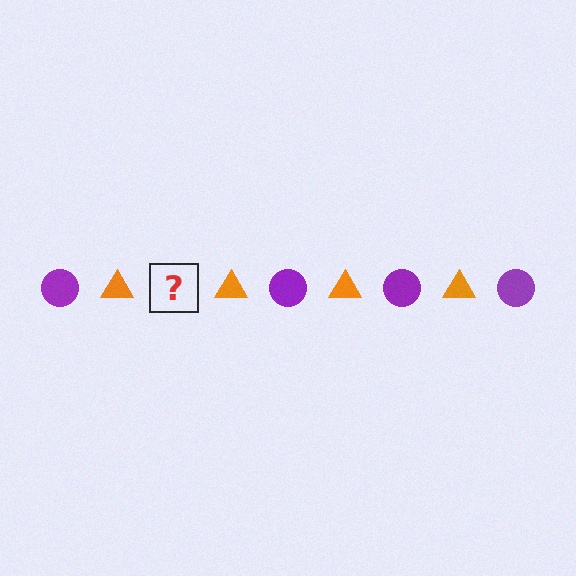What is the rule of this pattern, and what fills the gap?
The rule is that the pattern alternates between purple circle and orange triangle. The gap should be filled with a purple circle.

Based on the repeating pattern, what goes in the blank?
The blank should be a purple circle.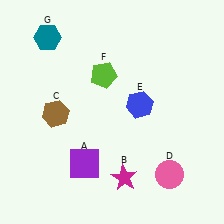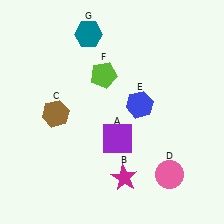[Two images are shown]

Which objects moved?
The objects that moved are: the purple square (A), the teal hexagon (G).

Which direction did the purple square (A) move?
The purple square (A) moved right.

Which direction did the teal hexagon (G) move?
The teal hexagon (G) moved right.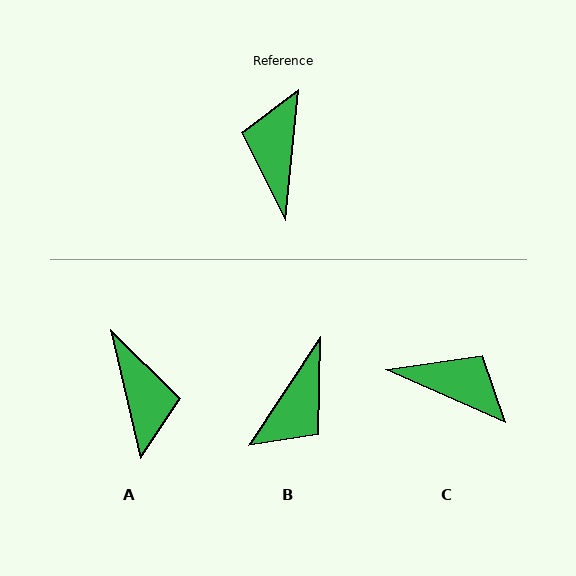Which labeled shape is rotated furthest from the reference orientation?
A, about 161 degrees away.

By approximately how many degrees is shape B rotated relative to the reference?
Approximately 152 degrees counter-clockwise.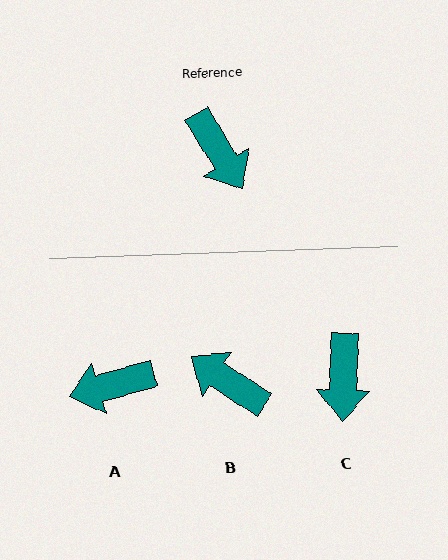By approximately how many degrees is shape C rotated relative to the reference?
Approximately 34 degrees clockwise.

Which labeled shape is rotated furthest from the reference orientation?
B, about 155 degrees away.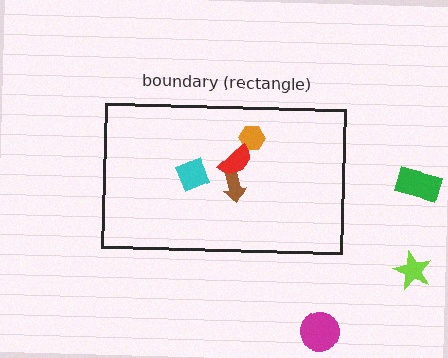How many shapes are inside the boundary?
4 inside, 3 outside.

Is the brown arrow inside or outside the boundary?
Inside.